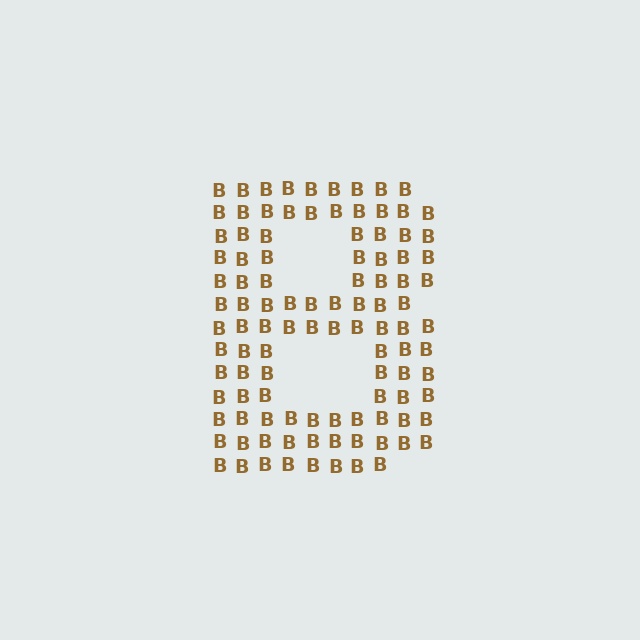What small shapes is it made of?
It is made of small letter B's.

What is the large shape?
The large shape is the letter B.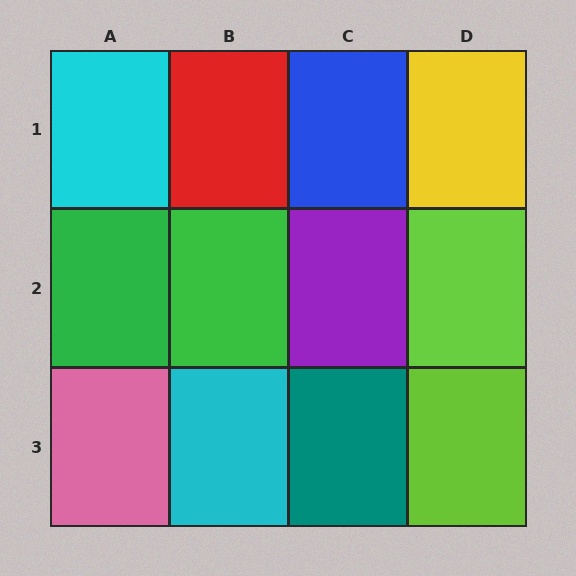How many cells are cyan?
2 cells are cyan.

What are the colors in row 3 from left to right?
Pink, cyan, teal, lime.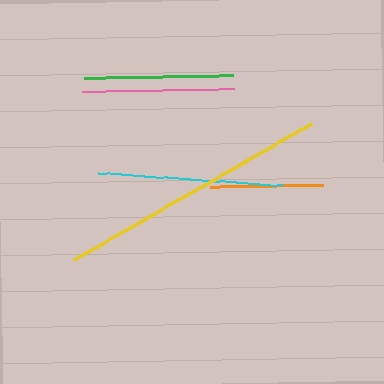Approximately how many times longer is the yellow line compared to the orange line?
The yellow line is approximately 2.4 times the length of the orange line.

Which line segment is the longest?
The yellow line is the longest at approximately 273 pixels.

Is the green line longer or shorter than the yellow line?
The yellow line is longer than the green line.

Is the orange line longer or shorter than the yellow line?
The yellow line is longer than the orange line.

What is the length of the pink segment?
The pink segment is approximately 152 pixels long.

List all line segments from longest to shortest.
From longest to shortest: yellow, cyan, pink, green, orange.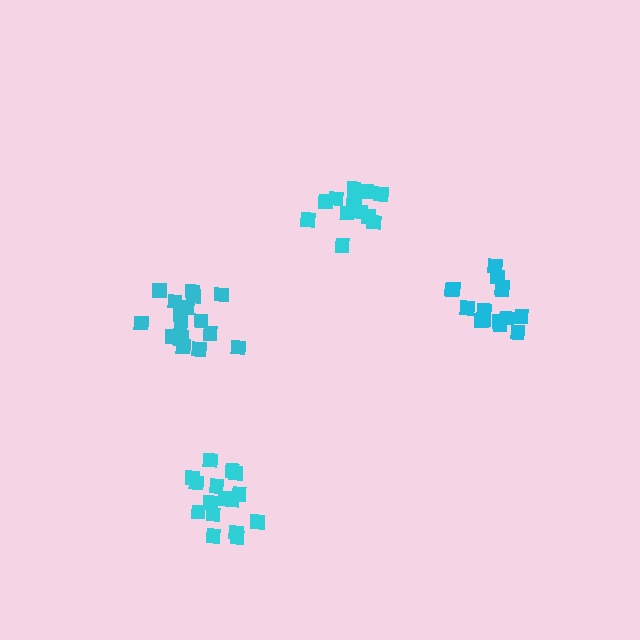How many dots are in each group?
Group 1: 15 dots, Group 2: 16 dots, Group 3: 14 dots, Group 4: 18 dots (63 total).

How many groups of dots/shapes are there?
There are 4 groups.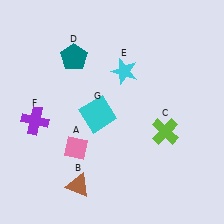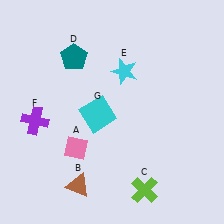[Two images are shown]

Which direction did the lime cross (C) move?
The lime cross (C) moved down.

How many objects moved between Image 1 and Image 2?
1 object moved between the two images.